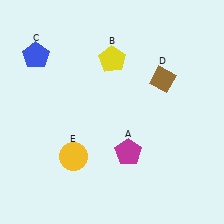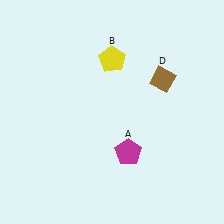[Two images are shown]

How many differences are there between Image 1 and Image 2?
There are 2 differences between the two images.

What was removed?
The blue pentagon (C), the yellow circle (E) were removed in Image 2.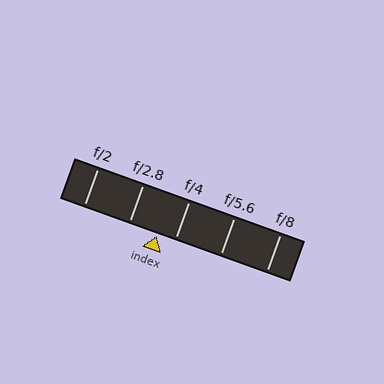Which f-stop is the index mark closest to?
The index mark is closest to f/4.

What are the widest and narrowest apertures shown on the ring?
The widest aperture shown is f/2 and the narrowest is f/8.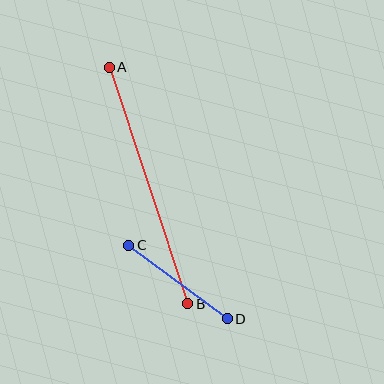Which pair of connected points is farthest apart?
Points A and B are farthest apart.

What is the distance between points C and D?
The distance is approximately 123 pixels.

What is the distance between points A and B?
The distance is approximately 249 pixels.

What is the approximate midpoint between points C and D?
The midpoint is at approximately (178, 282) pixels.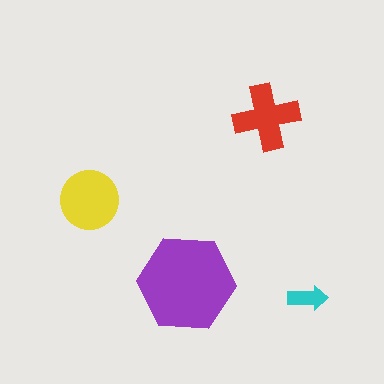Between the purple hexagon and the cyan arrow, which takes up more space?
The purple hexagon.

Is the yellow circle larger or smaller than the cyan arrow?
Larger.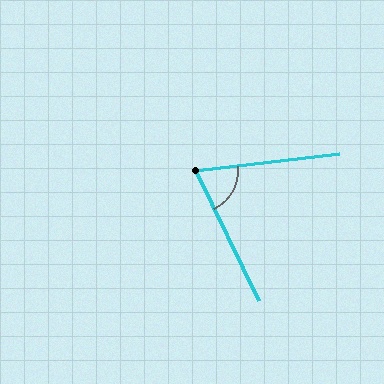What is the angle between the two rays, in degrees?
Approximately 71 degrees.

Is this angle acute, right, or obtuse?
It is acute.